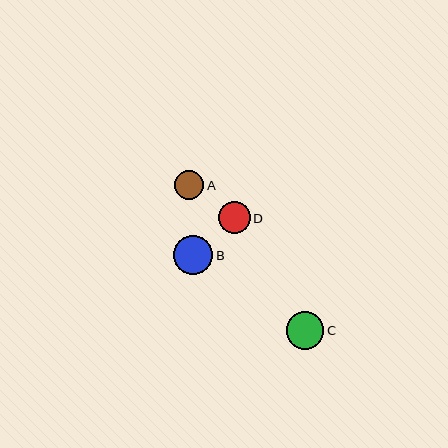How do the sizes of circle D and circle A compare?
Circle D and circle A are approximately the same size.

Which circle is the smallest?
Circle A is the smallest with a size of approximately 29 pixels.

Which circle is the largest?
Circle B is the largest with a size of approximately 39 pixels.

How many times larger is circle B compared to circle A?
Circle B is approximately 1.3 times the size of circle A.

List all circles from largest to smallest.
From largest to smallest: B, C, D, A.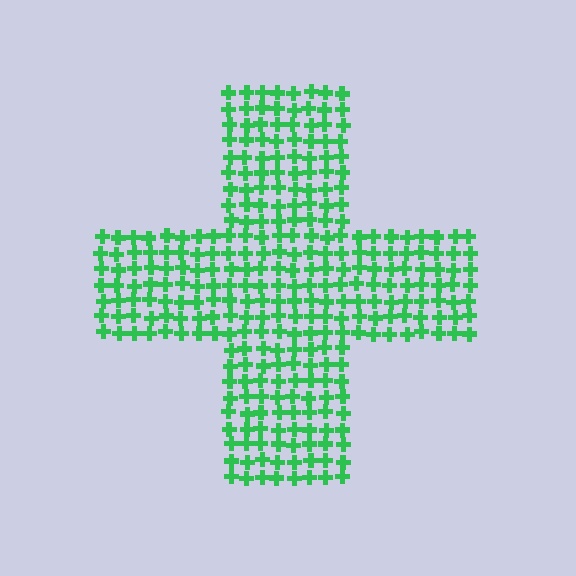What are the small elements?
The small elements are crosses.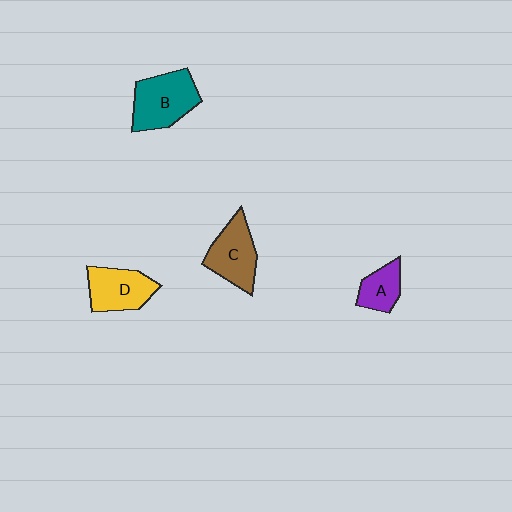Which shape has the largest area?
Shape B (teal).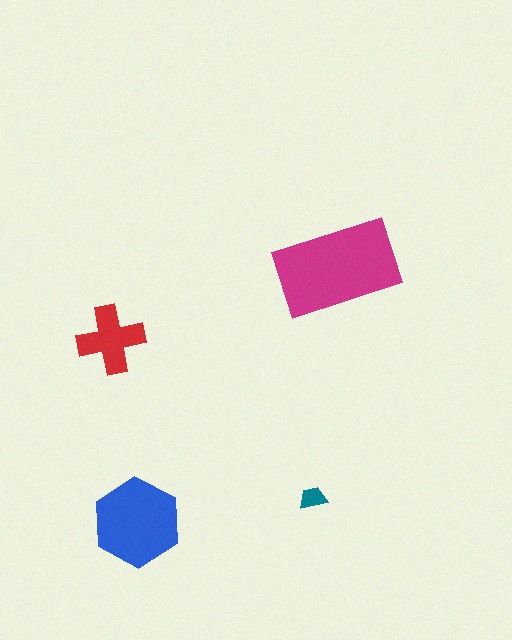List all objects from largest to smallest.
The magenta rectangle, the blue hexagon, the red cross, the teal trapezoid.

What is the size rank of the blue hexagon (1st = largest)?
2nd.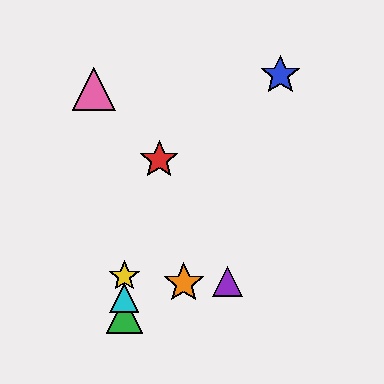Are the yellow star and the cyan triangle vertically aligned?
Yes, both are at x≈124.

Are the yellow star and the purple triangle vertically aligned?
No, the yellow star is at x≈124 and the purple triangle is at x≈227.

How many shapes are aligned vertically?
3 shapes (the green triangle, the yellow star, the cyan triangle) are aligned vertically.